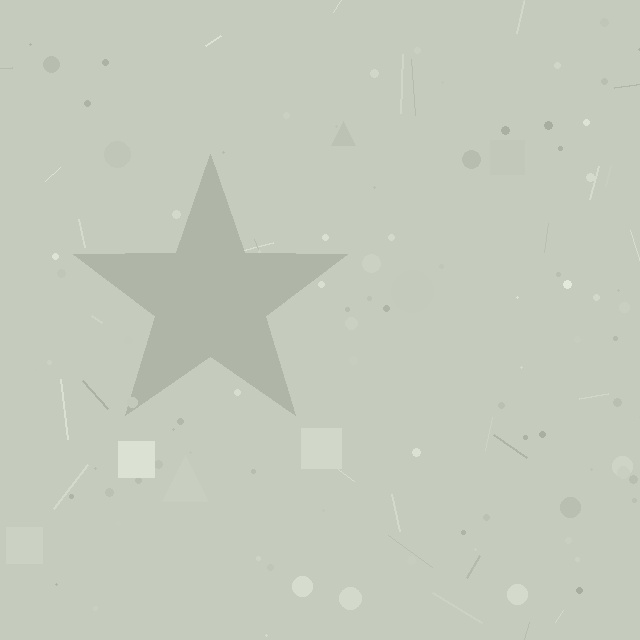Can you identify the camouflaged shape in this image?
The camouflaged shape is a star.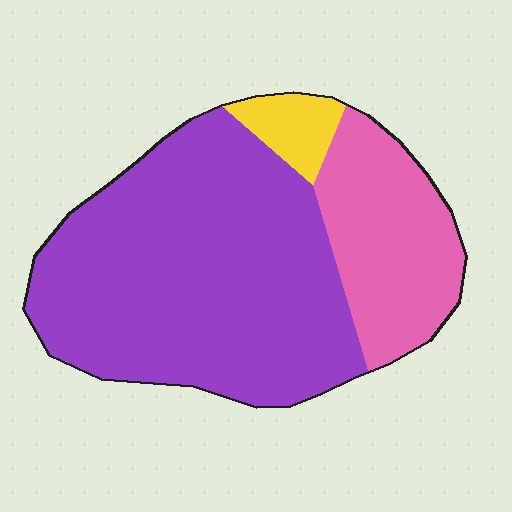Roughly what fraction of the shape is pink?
Pink takes up between a sixth and a third of the shape.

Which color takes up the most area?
Purple, at roughly 70%.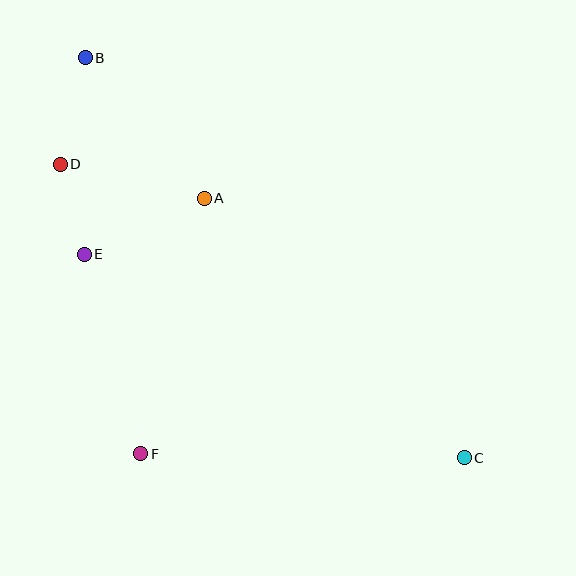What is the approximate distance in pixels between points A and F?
The distance between A and F is approximately 263 pixels.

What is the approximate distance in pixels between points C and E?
The distance between C and E is approximately 431 pixels.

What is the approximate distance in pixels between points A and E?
The distance between A and E is approximately 132 pixels.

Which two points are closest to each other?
Points D and E are closest to each other.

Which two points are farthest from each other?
Points B and C are farthest from each other.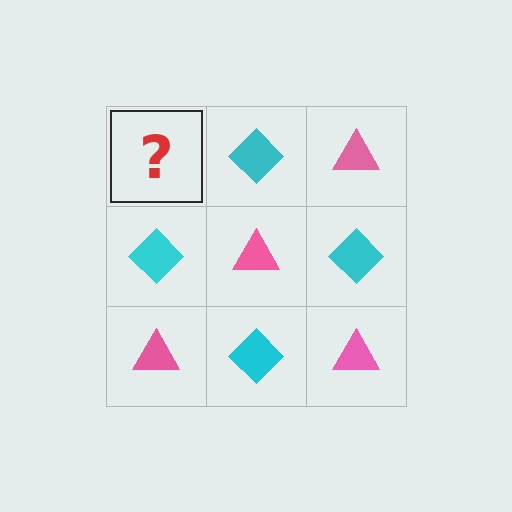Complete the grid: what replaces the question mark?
The question mark should be replaced with a pink triangle.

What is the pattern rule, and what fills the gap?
The rule is that it alternates pink triangle and cyan diamond in a checkerboard pattern. The gap should be filled with a pink triangle.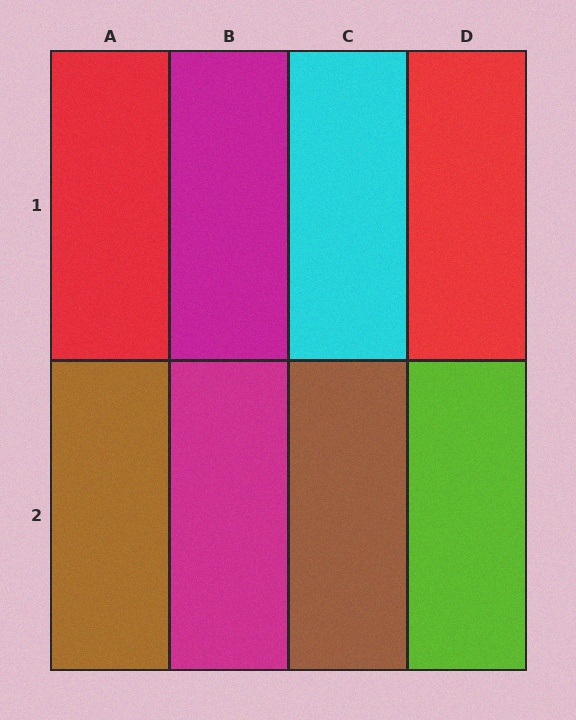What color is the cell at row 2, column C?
Brown.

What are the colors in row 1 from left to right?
Red, magenta, cyan, red.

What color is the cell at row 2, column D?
Lime.